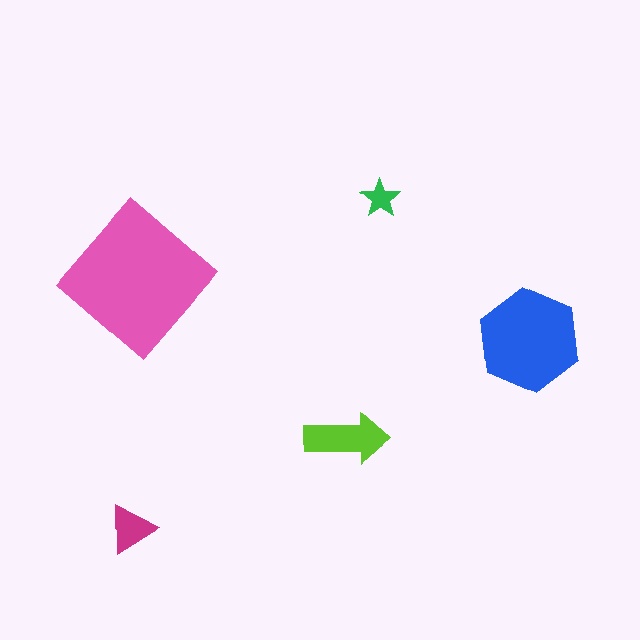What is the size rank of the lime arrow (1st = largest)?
3rd.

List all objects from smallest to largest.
The green star, the magenta triangle, the lime arrow, the blue hexagon, the pink diamond.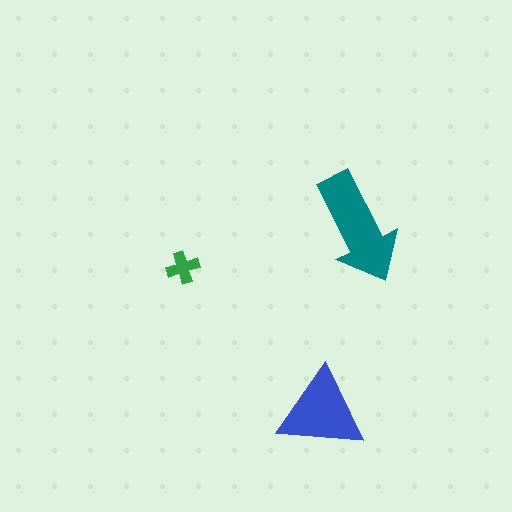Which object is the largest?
The teal arrow.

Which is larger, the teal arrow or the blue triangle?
The teal arrow.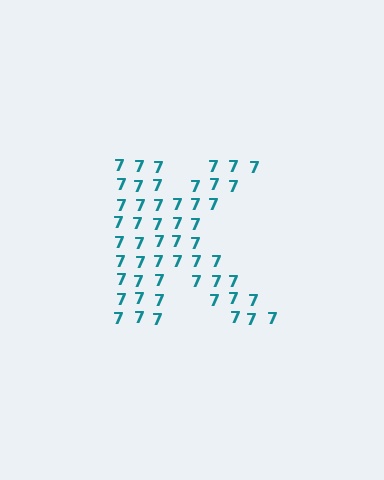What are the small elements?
The small elements are digit 7's.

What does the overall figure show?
The overall figure shows the letter K.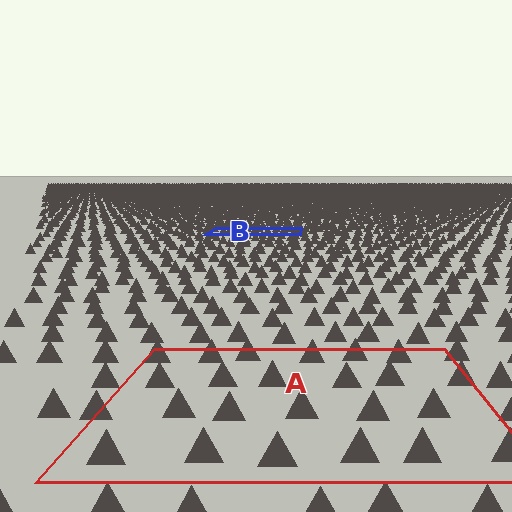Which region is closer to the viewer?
Region A is closer. The texture elements there are larger and more spread out.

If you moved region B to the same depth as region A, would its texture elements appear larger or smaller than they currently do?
They would appear larger. At a closer depth, the same texture elements are projected at a bigger on-screen size.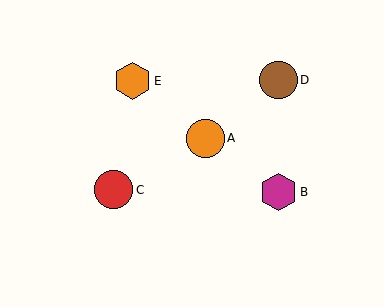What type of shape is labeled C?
Shape C is a red circle.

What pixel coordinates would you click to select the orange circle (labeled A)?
Click at (205, 138) to select the orange circle A.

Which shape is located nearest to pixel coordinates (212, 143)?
The orange circle (labeled A) at (205, 138) is nearest to that location.